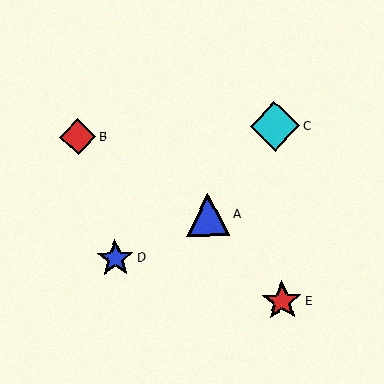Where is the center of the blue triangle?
The center of the blue triangle is at (208, 215).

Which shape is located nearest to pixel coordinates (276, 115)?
The cyan diamond (labeled C) at (275, 126) is nearest to that location.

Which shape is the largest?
The cyan diamond (labeled C) is the largest.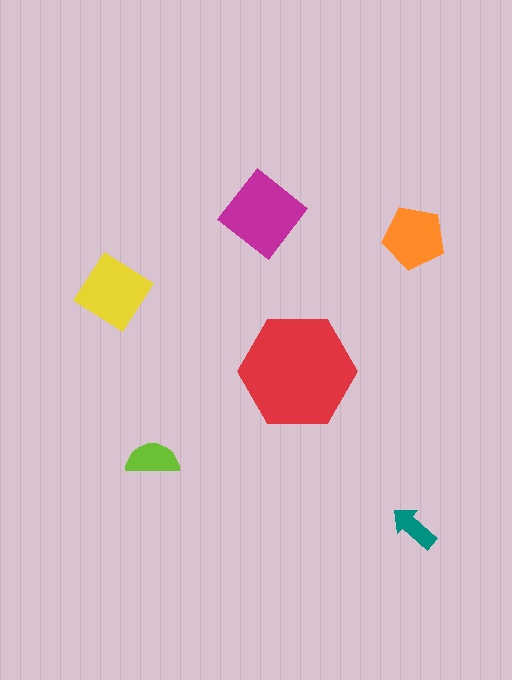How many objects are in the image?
There are 6 objects in the image.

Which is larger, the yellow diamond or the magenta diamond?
The magenta diamond.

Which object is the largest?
The red hexagon.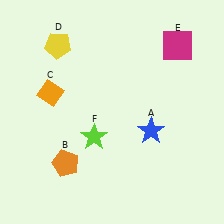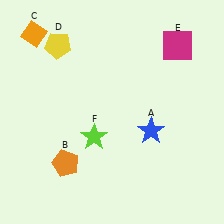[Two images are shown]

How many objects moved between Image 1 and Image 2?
1 object moved between the two images.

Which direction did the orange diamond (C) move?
The orange diamond (C) moved up.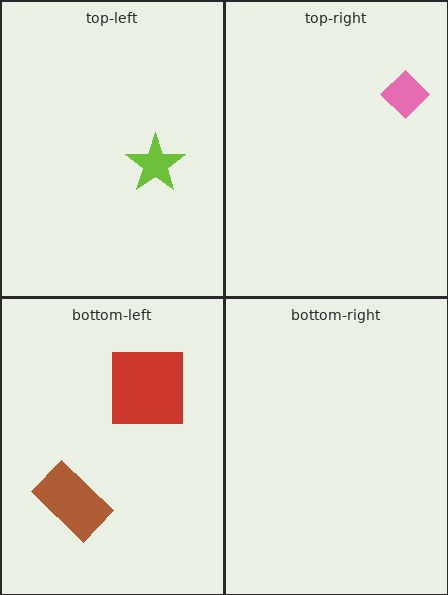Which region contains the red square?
The bottom-left region.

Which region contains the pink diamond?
The top-right region.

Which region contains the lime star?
The top-left region.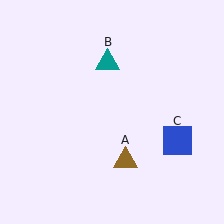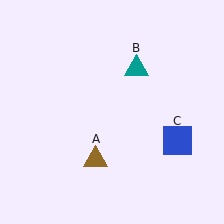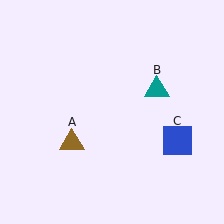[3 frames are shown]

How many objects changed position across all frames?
2 objects changed position: brown triangle (object A), teal triangle (object B).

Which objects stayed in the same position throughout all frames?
Blue square (object C) remained stationary.